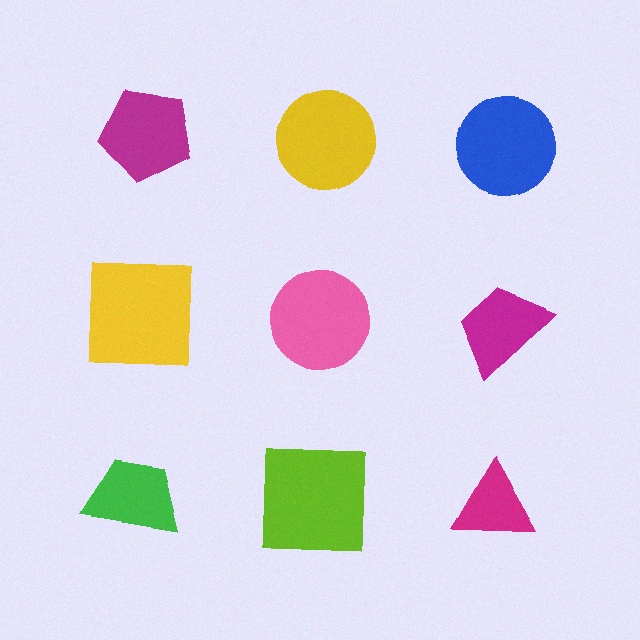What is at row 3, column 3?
A magenta triangle.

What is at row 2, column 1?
A yellow square.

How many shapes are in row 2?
3 shapes.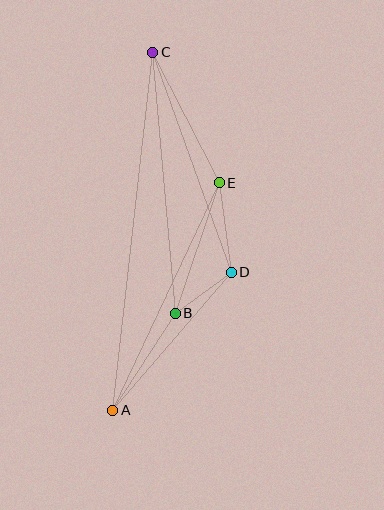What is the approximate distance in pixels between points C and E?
The distance between C and E is approximately 146 pixels.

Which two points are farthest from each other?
Points A and C are farthest from each other.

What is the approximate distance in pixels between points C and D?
The distance between C and D is approximately 234 pixels.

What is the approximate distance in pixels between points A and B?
The distance between A and B is approximately 116 pixels.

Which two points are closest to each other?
Points B and D are closest to each other.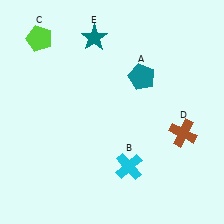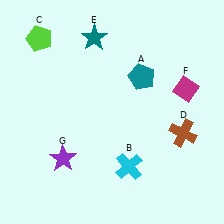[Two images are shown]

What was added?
A magenta diamond (F), a purple star (G) were added in Image 2.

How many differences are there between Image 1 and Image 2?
There are 2 differences between the two images.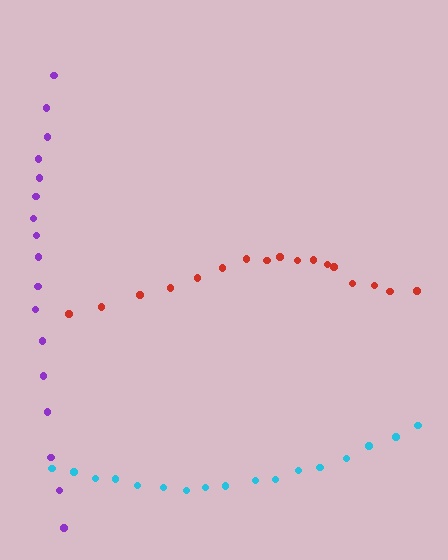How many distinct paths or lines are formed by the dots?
There are 3 distinct paths.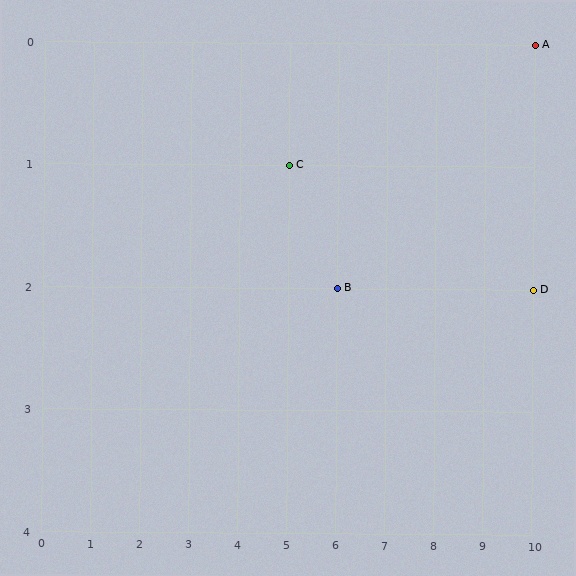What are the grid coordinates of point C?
Point C is at grid coordinates (5, 1).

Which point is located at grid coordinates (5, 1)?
Point C is at (5, 1).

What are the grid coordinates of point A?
Point A is at grid coordinates (10, 0).